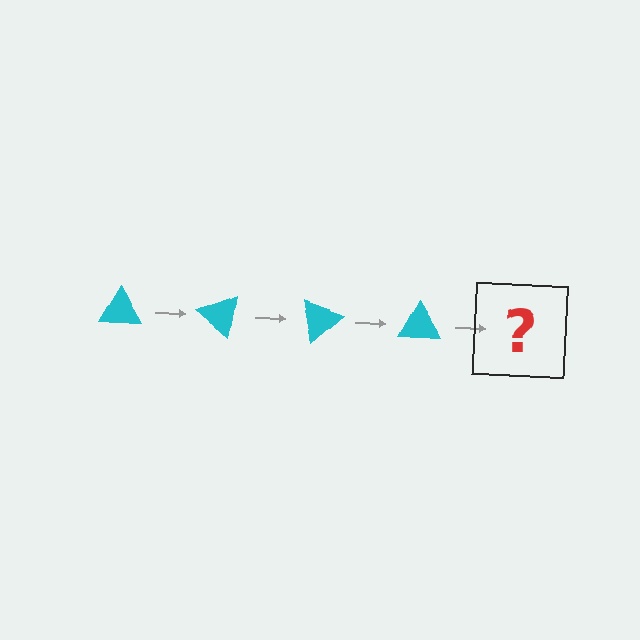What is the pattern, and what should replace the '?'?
The pattern is that the triangle rotates 40 degrees each step. The '?' should be a cyan triangle rotated 160 degrees.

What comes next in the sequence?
The next element should be a cyan triangle rotated 160 degrees.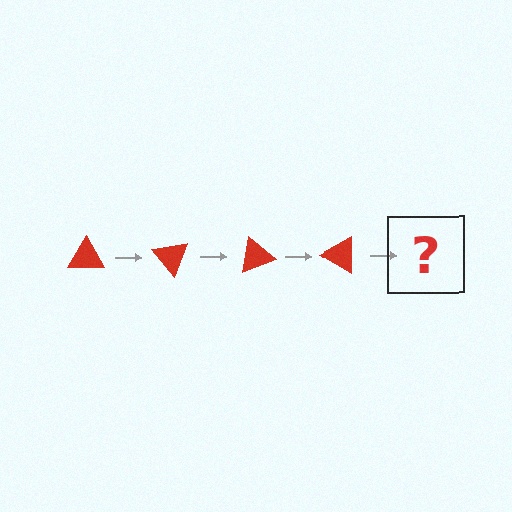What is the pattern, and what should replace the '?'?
The pattern is that the triangle rotates 50 degrees each step. The '?' should be a red triangle rotated 200 degrees.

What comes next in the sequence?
The next element should be a red triangle rotated 200 degrees.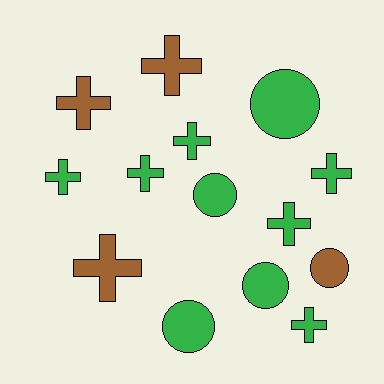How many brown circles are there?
There is 1 brown circle.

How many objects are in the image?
There are 14 objects.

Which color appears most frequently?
Green, with 10 objects.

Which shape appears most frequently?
Cross, with 9 objects.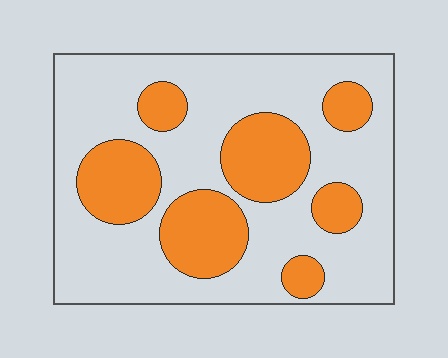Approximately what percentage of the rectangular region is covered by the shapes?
Approximately 30%.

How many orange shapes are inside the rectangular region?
7.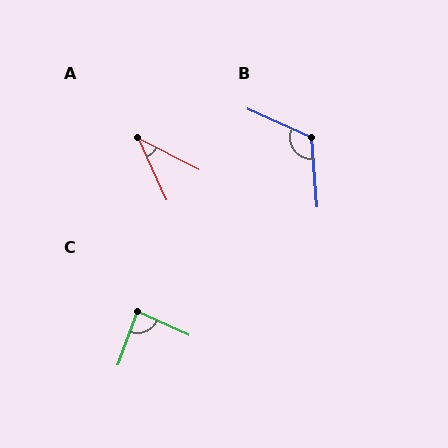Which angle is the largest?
B, at approximately 119 degrees.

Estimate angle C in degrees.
Approximately 85 degrees.